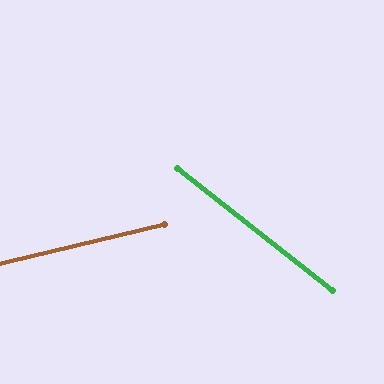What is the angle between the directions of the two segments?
Approximately 51 degrees.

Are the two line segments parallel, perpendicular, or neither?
Neither parallel nor perpendicular — they differ by about 51°.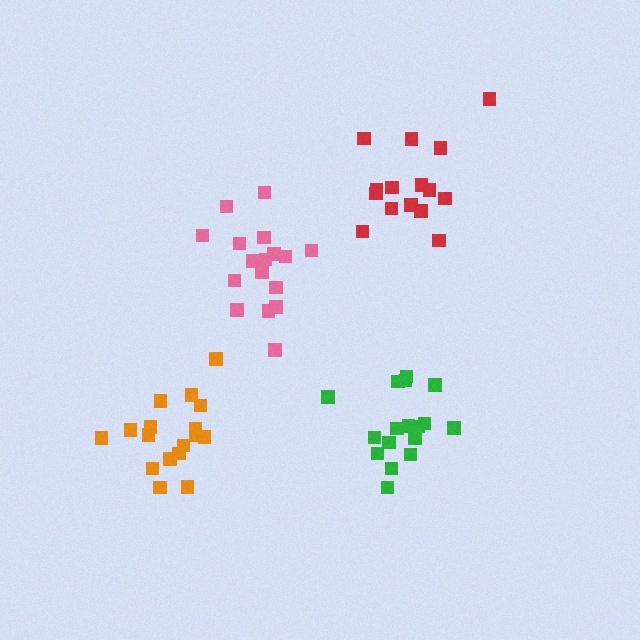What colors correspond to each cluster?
The clusters are colored: orange, pink, green, red.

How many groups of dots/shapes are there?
There are 4 groups.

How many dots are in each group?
Group 1: 17 dots, Group 2: 17 dots, Group 3: 17 dots, Group 4: 15 dots (66 total).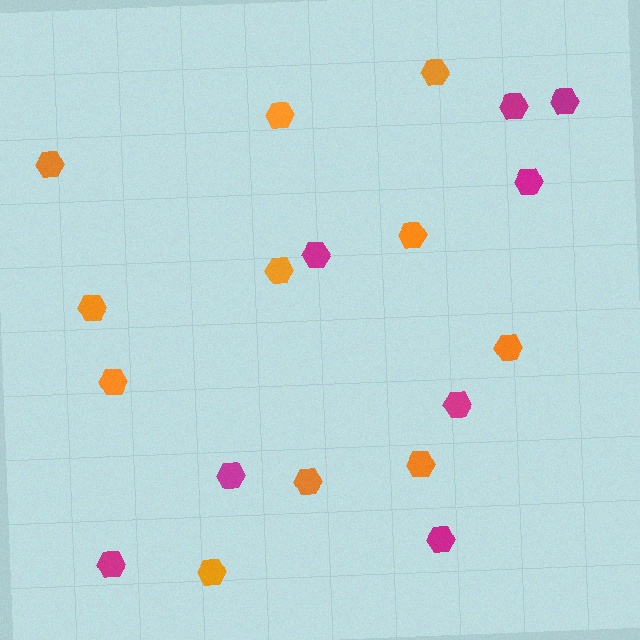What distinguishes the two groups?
There are 2 groups: one group of orange hexagons (11) and one group of magenta hexagons (8).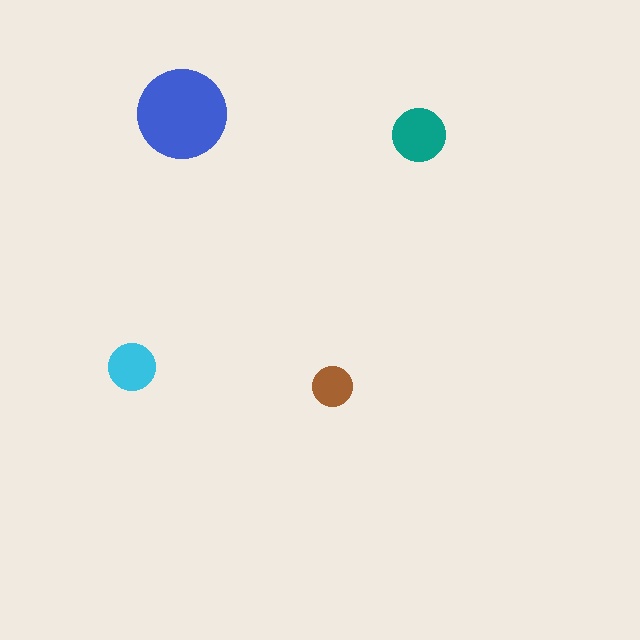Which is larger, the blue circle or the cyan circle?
The blue one.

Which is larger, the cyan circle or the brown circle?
The cyan one.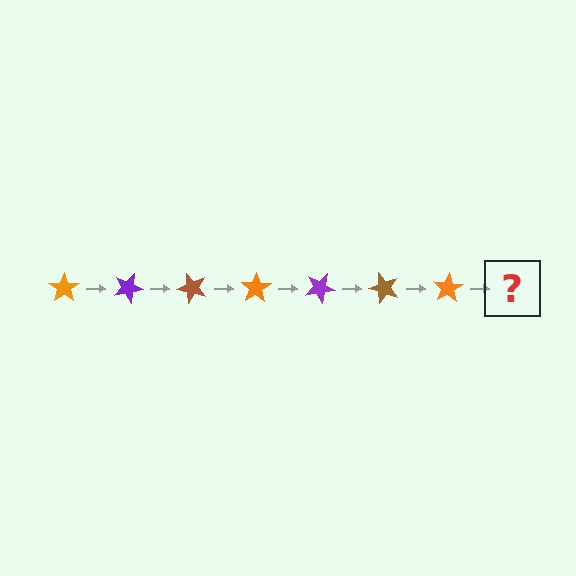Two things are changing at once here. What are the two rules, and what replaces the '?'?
The two rules are that it rotates 25 degrees each step and the color cycles through orange, purple, and brown. The '?' should be a purple star, rotated 175 degrees from the start.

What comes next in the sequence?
The next element should be a purple star, rotated 175 degrees from the start.